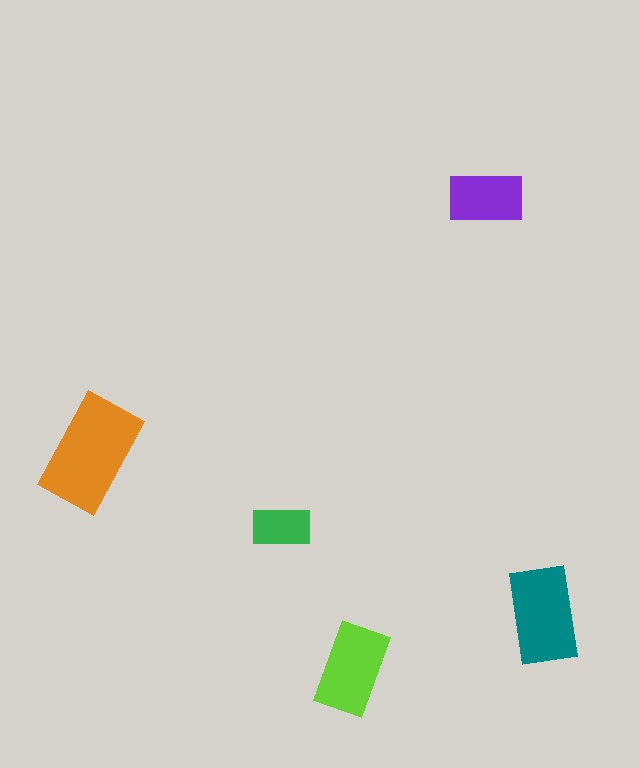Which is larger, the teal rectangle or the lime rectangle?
The teal one.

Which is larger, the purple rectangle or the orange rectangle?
The orange one.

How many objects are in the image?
There are 5 objects in the image.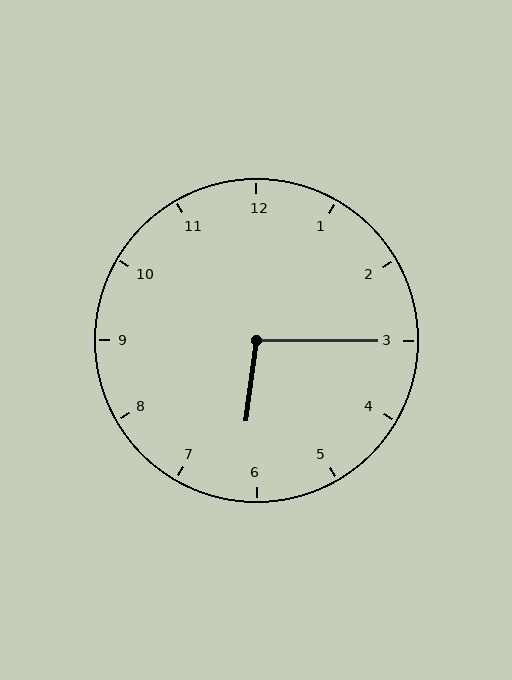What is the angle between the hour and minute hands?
Approximately 98 degrees.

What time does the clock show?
6:15.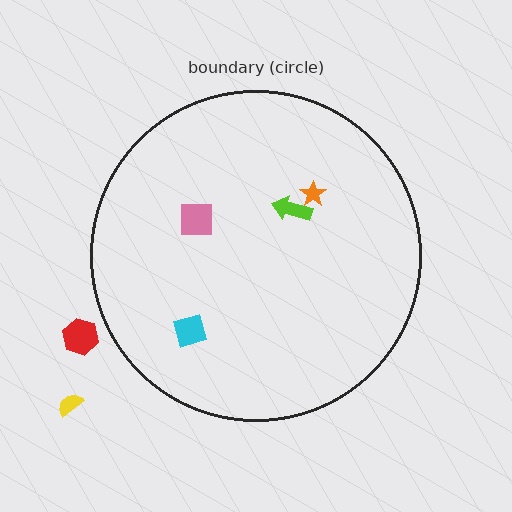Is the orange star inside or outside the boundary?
Inside.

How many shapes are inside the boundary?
4 inside, 2 outside.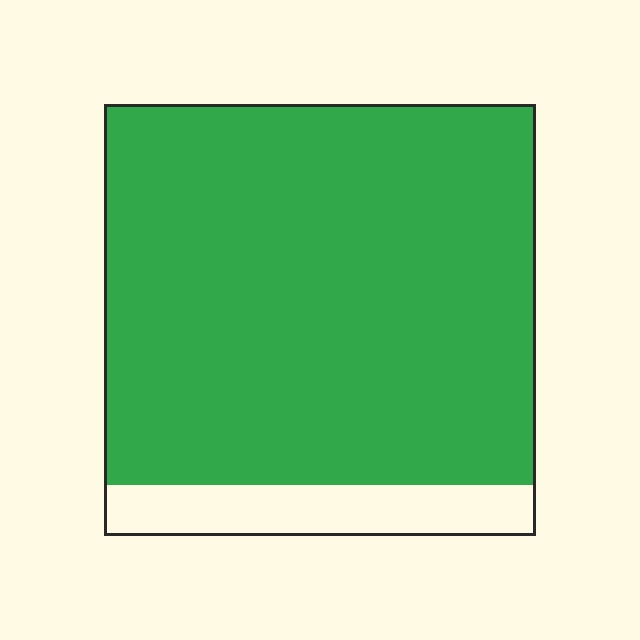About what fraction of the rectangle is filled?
About seven eighths (7/8).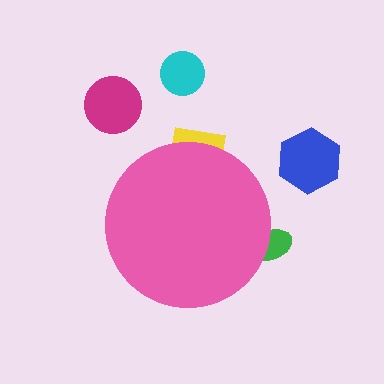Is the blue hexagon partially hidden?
No, the blue hexagon is fully visible.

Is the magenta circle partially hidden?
No, the magenta circle is fully visible.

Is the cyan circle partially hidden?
No, the cyan circle is fully visible.